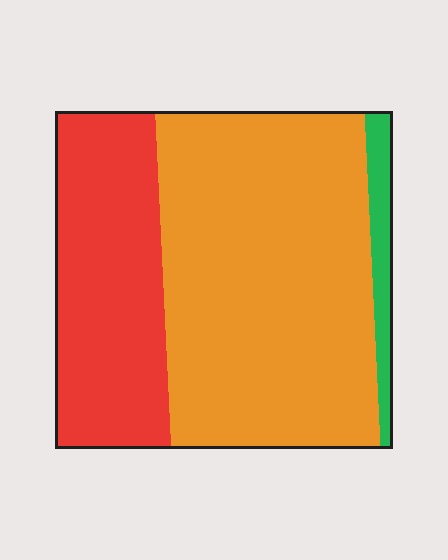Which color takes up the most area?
Orange, at roughly 60%.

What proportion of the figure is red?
Red covers about 30% of the figure.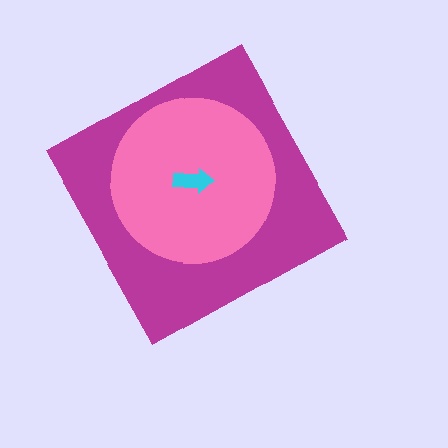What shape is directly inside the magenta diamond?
The pink circle.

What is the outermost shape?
The magenta diamond.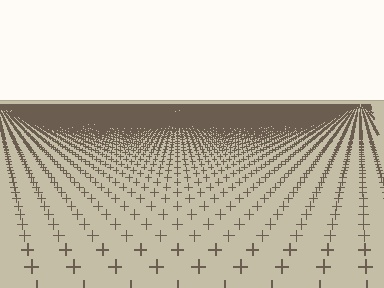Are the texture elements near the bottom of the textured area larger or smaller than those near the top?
Larger. Near the bottom, elements are closer to the viewer and appear at a bigger on-screen size.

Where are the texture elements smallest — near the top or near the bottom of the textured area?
Near the top.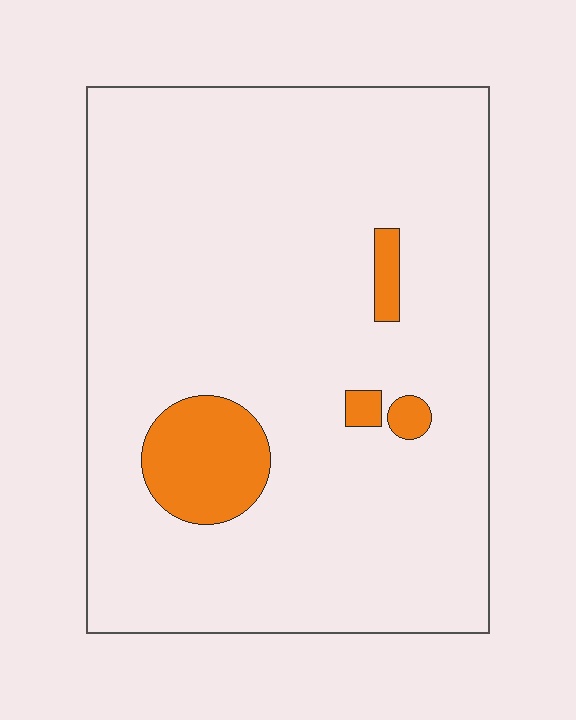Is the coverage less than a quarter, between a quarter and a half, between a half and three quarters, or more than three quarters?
Less than a quarter.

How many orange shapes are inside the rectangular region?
4.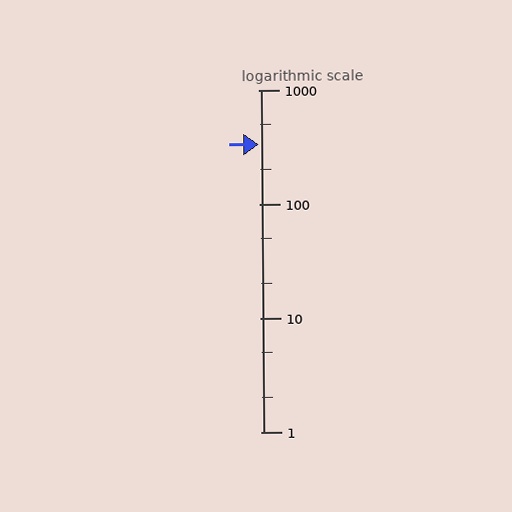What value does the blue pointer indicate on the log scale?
The pointer indicates approximately 330.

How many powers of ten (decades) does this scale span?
The scale spans 3 decades, from 1 to 1000.